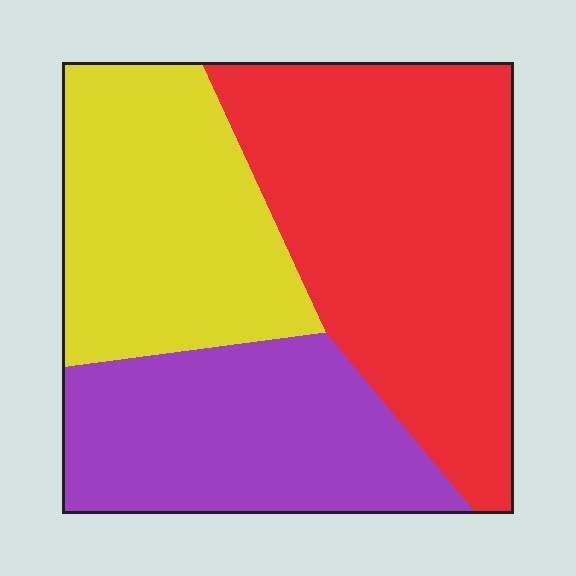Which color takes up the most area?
Red, at roughly 45%.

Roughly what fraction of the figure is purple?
Purple takes up about one quarter (1/4) of the figure.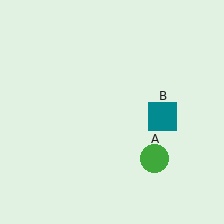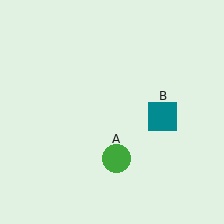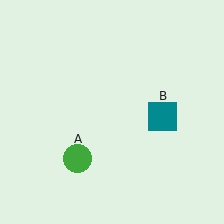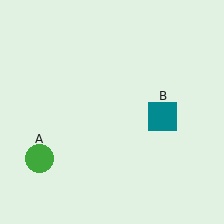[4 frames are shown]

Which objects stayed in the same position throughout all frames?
Teal square (object B) remained stationary.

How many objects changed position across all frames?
1 object changed position: green circle (object A).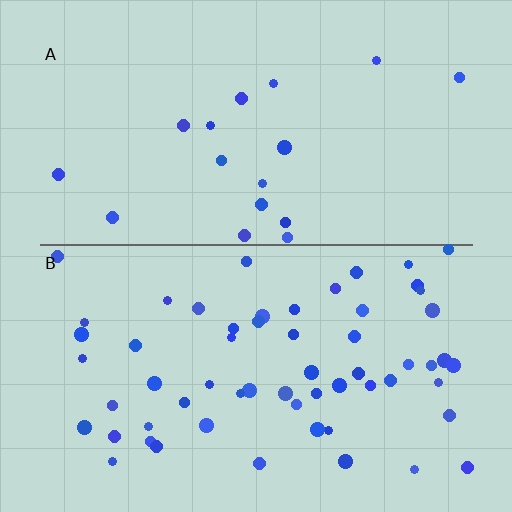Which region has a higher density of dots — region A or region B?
B (the bottom).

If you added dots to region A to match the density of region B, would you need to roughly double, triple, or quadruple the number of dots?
Approximately triple.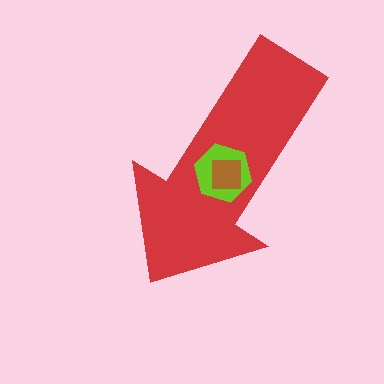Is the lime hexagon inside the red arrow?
Yes.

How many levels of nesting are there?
3.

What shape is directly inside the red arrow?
The lime hexagon.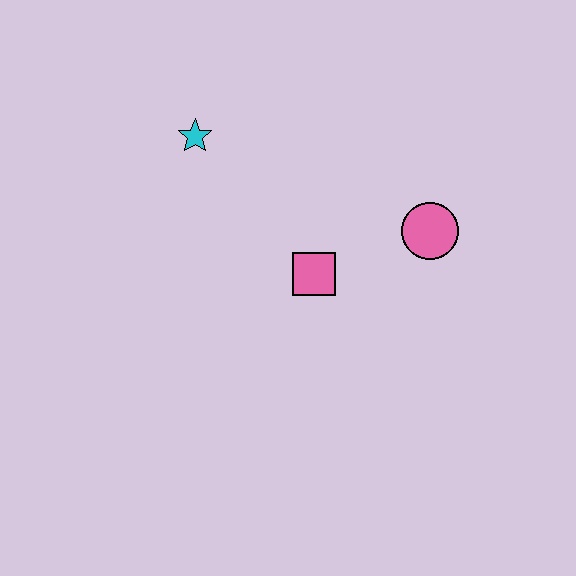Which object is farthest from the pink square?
The cyan star is farthest from the pink square.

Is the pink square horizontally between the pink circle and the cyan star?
Yes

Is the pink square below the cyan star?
Yes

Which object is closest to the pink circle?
The pink square is closest to the pink circle.